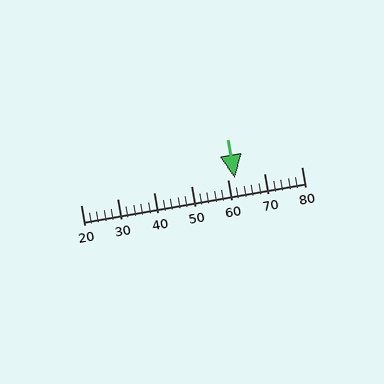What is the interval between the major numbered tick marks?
The major tick marks are spaced 10 units apart.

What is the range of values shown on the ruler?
The ruler shows values from 20 to 80.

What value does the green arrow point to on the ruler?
The green arrow points to approximately 62.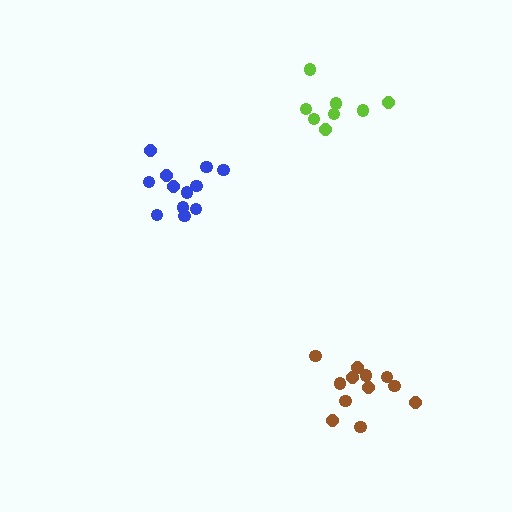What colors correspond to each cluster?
The clusters are colored: lime, brown, blue.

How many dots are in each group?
Group 1: 8 dots, Group 2: 12 dots, Group 3: 12 dots (32 total).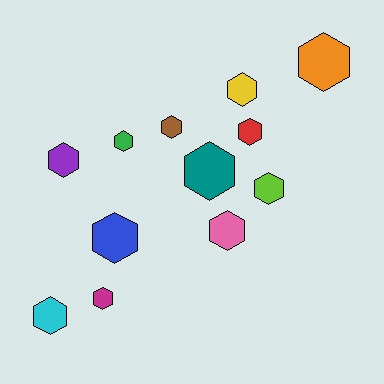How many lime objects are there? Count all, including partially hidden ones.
There is 1 lime object.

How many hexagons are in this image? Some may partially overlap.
There are 12 hexagons.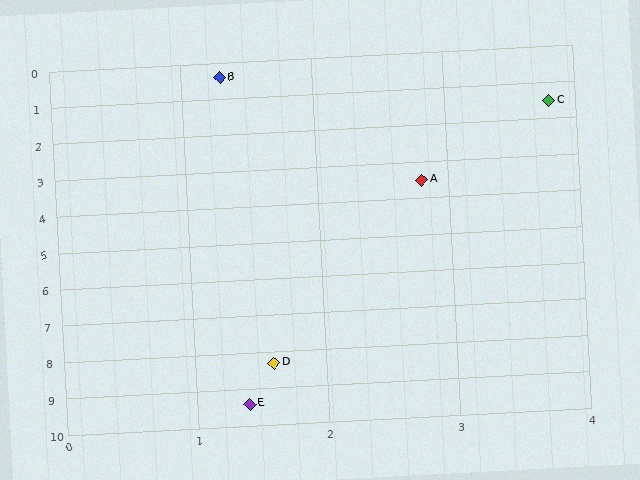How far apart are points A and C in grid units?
Points A and C are about 2.2 grid units apart.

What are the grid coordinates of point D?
Point D is at approximately (1.6, 8.3).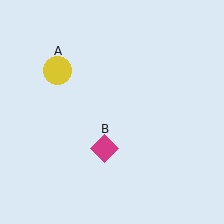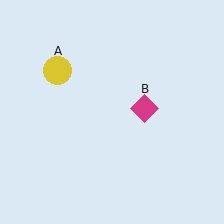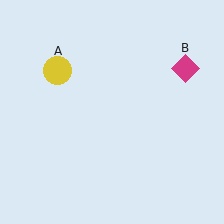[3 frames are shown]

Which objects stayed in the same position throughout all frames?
Yellow circle (object A) remained stationary.